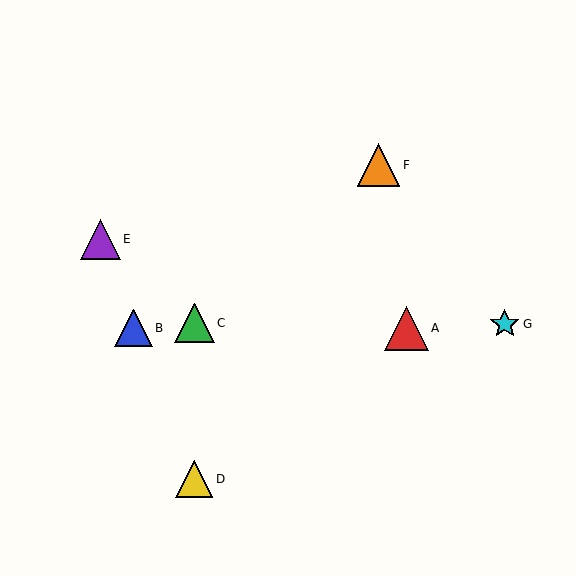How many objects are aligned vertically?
2 objects (C, D) are aligned vertically.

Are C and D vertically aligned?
Yes, both are at x≈194.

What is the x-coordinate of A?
Object A is at x≈406.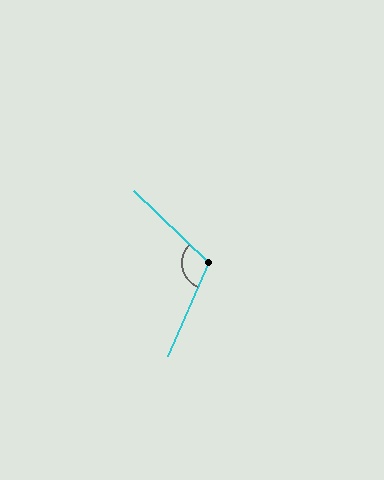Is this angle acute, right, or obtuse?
It is obtuse.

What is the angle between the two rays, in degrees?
Approximately 111 degrees.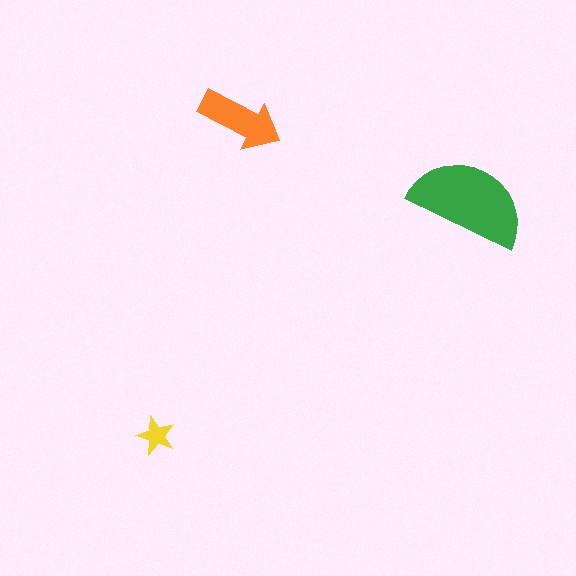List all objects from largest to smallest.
The green semicircle, the orange arrow, the yellow star.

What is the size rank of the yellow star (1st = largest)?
3rd.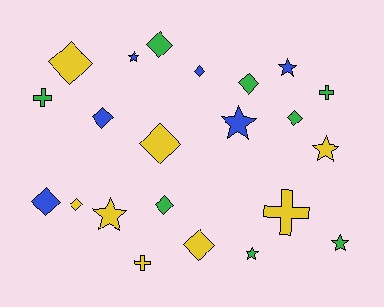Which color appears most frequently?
Yellow, with 8 objects.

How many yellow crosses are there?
There are 2 yellow crosses.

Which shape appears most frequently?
Diamond, with 11 objects.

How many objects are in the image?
There are 22 objects.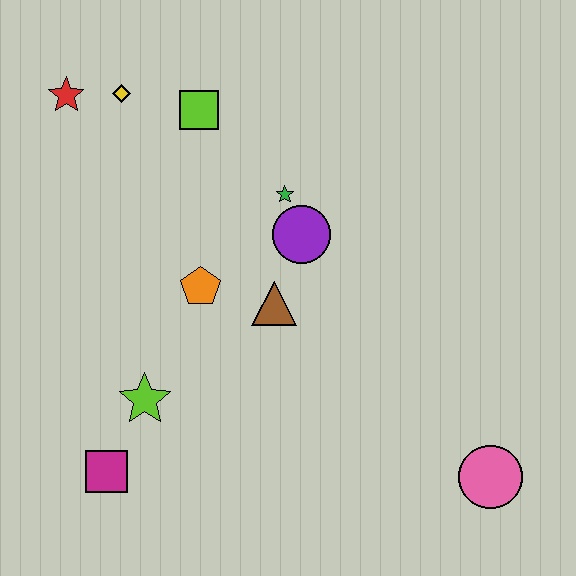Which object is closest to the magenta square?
The lime star is closest to the magenta square.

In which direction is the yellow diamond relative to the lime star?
The yellow diamond is above the lime star.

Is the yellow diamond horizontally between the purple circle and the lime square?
No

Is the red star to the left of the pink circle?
Yes